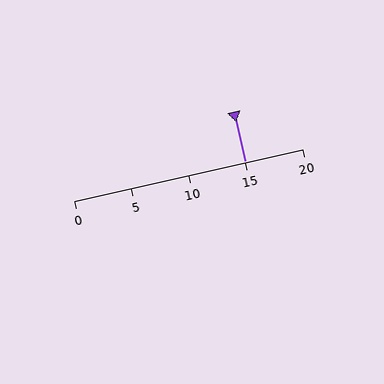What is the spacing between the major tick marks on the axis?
The major ticks are spaced 5 apart.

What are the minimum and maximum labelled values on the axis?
The axis runs from 0 to 20.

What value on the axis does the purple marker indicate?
The marker indicates approximately 15.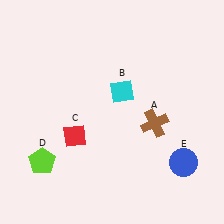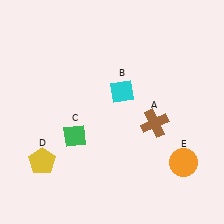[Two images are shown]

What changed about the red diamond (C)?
In Image 1, C is red. In Image 2, it changed to green.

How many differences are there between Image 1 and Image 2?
There are 3 differences between the two images.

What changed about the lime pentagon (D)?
In Image 1, D is lime. In Image 2, it changed to yellow.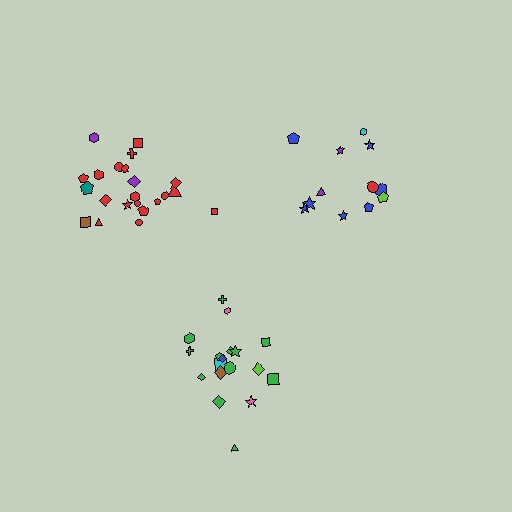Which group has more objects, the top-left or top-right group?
The top-left group.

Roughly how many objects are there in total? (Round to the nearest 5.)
Roughly 50 objects in total.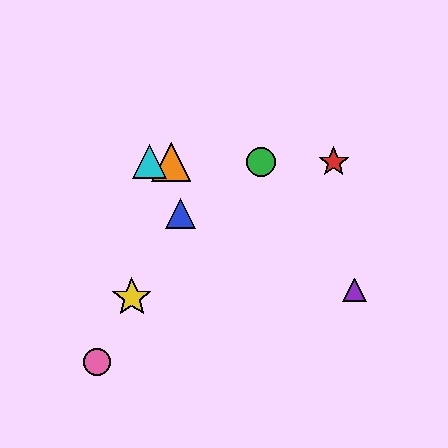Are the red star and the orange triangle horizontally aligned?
Yes, both are at y≈162.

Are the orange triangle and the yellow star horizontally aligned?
No, the orange triangle is at y≈162 and the yellow star is at y≈297.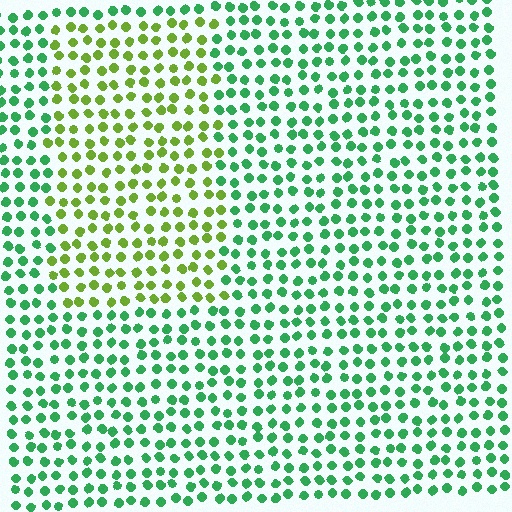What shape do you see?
I see a rectangle.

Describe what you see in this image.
The image is filled with small green elements in a uniform arrangement. A rectangle-shaped region is visible where the elements are tinted to a slightly different hue, forming a subtle color boundary.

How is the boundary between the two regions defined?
The boundary is defined purely by a slight shift in hue (about 49 degrees). Spacing, size, and orientation are identical on both sides.